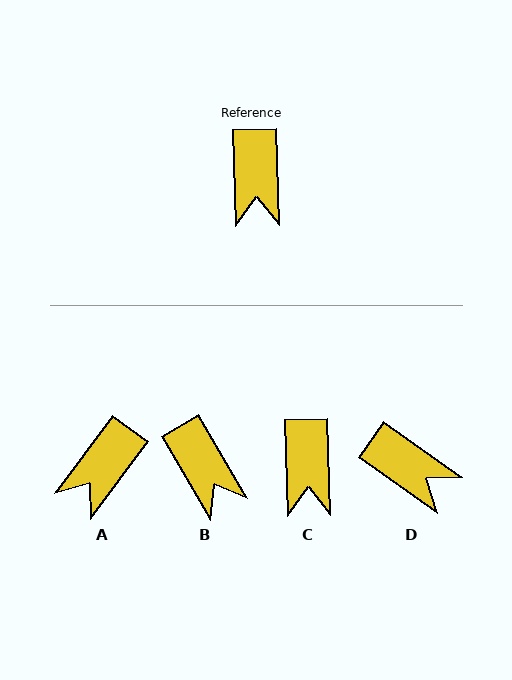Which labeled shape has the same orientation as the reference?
C.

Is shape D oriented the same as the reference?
No, it is off by about 53 degrees.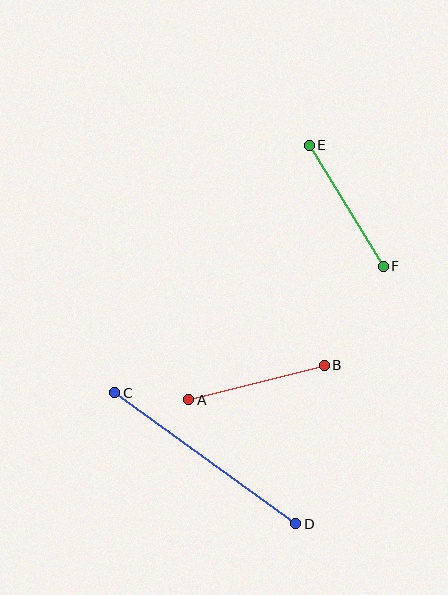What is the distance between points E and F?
The distance is approximately 142 pixels.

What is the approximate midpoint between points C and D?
The midpoint is at approximately (205, 458) pixels.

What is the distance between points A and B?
The distance is approximately 140 pixels.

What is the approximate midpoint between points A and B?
The midpoint is at approximately (256, 383) pixels.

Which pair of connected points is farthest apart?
Points C and D are farthest apart.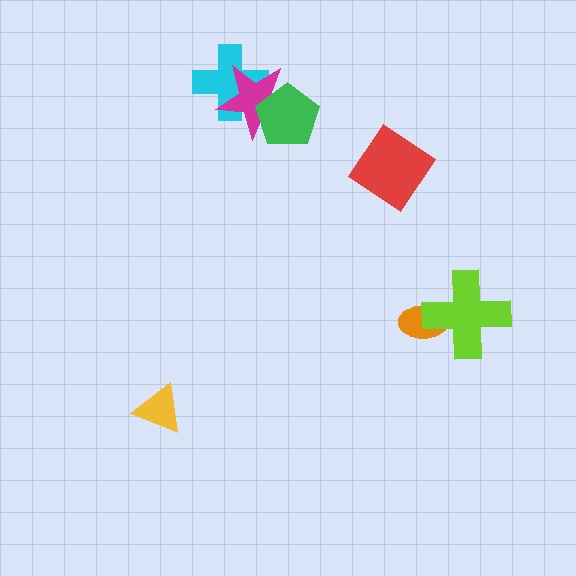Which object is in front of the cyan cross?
The magenta star is in front of the cyan cross.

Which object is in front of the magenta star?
The green pentagon is in front of the magenta star.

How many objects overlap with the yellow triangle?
0 objects overlap with the yellow triangle.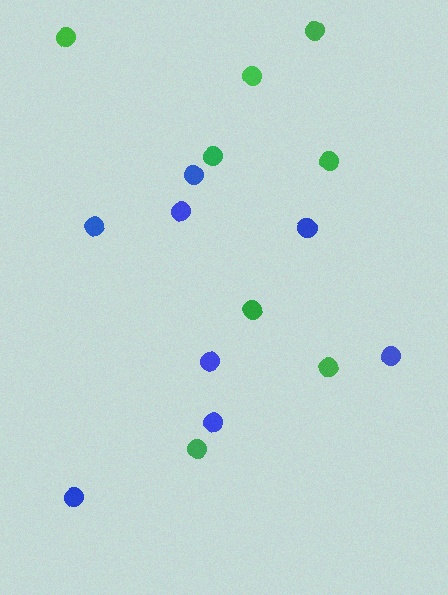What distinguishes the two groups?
There are 2 groups: one group of blue circles (8) and one group of green circles (8).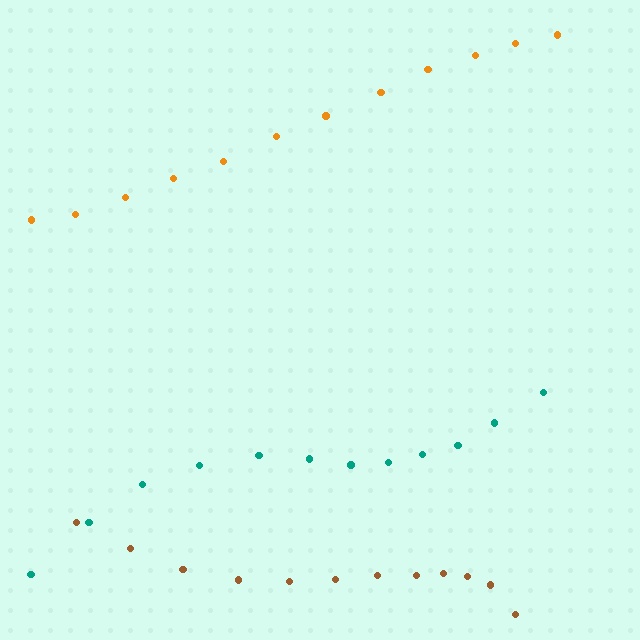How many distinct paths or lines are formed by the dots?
There are 3 distinct paths.